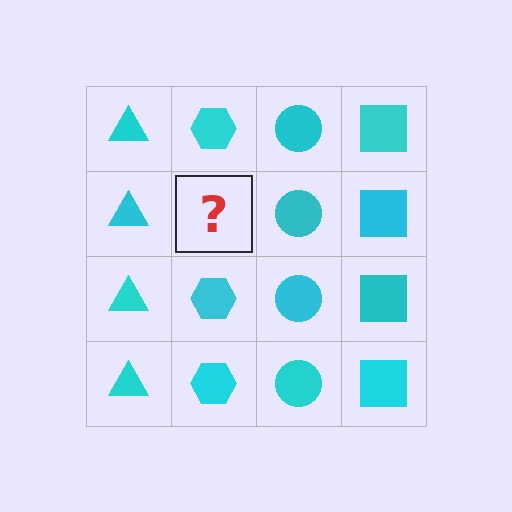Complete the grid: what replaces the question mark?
The question mark should be replaced with a cyan hexagon.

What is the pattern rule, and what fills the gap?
The rule is that each column has a consistent shape. The gap should be filled with a cyan hexagon.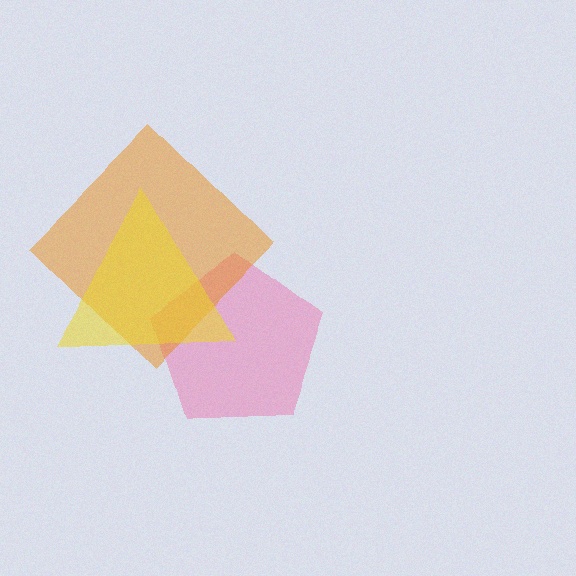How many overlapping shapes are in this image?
There are 3 overlapping shapes in the image.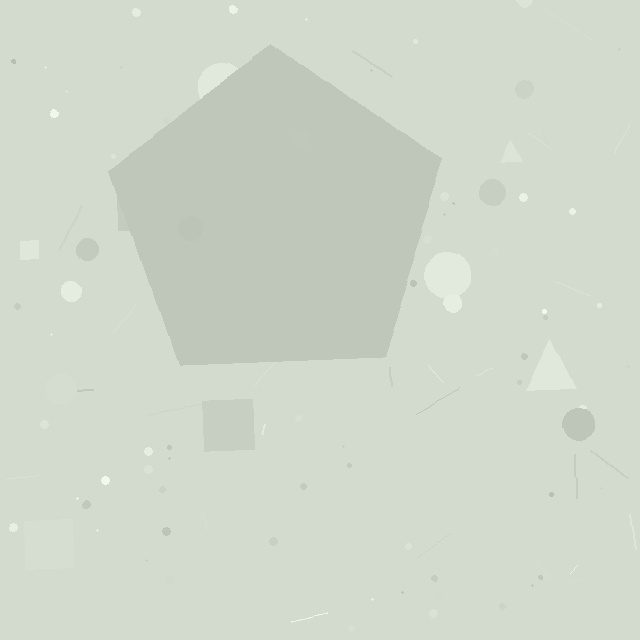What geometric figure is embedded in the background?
A pentagon is embedded in the background.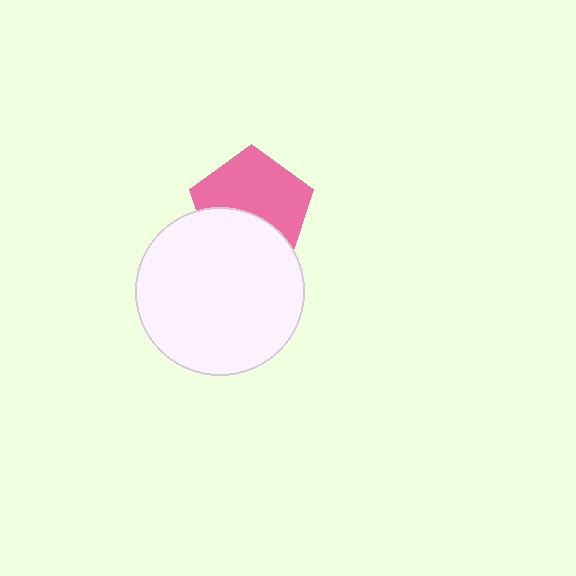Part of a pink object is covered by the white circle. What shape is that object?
It is a pentagon.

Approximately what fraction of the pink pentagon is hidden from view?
Roughly 40% of the pink pentagon is hidden behind the white circle.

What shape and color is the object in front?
The object in front is a white circle.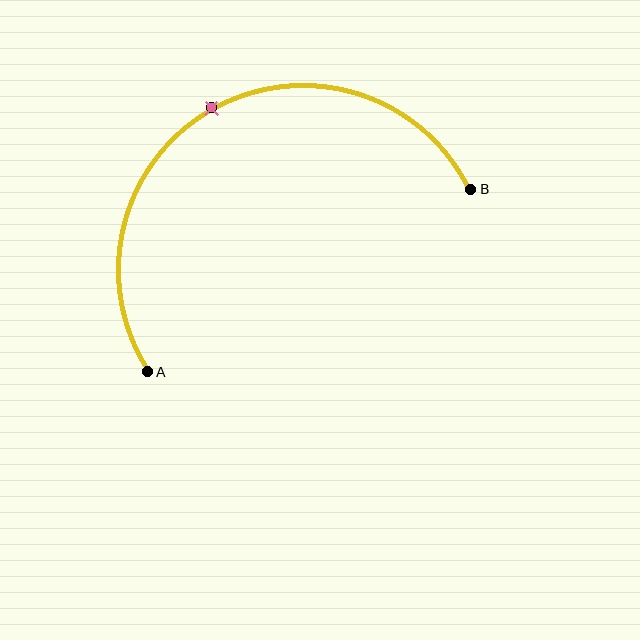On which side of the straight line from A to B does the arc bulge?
The arc bulges above the straight line connecting A and B.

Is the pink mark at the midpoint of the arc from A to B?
Yes. The pink mark lies on the arc at equal arc-length from both A and B — it is the arc midpoint.